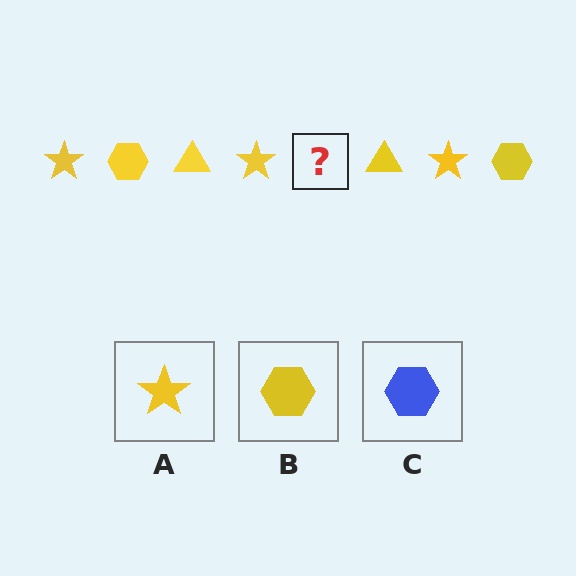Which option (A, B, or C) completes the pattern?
B.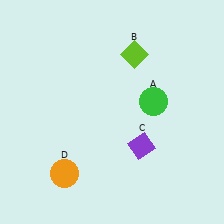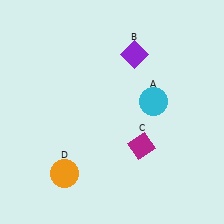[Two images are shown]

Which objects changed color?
A changed from green to cyan. B changed from lime to purple. C changed from purple to magenta.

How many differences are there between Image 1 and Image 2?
There are 3 differences between the two images.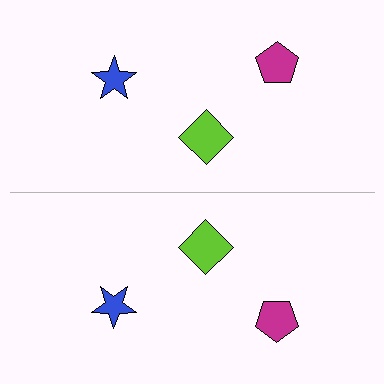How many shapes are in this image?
There are 6 shapes in this image.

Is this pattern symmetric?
Yes, this pattern has bilateral (reflection) symmetry.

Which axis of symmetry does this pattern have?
The pattern has a horizontal axis of symmetry running through the center of the image.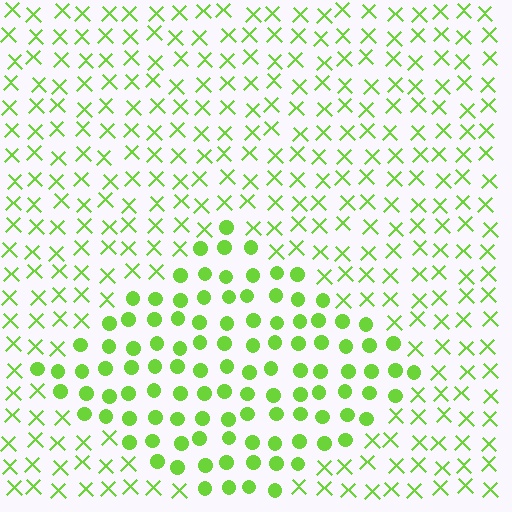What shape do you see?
I see a diamond.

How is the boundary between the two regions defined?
The boundary is defined by a change in element shape: circles inside vs. X marks outside. All elements share the same color and spacing.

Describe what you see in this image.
The image is filled with small lime elements arranged in a uniform grid. A diamond-shaped region contains circles, while the surrounding area contains X marks. The boundary is defined purely by the change in element shape.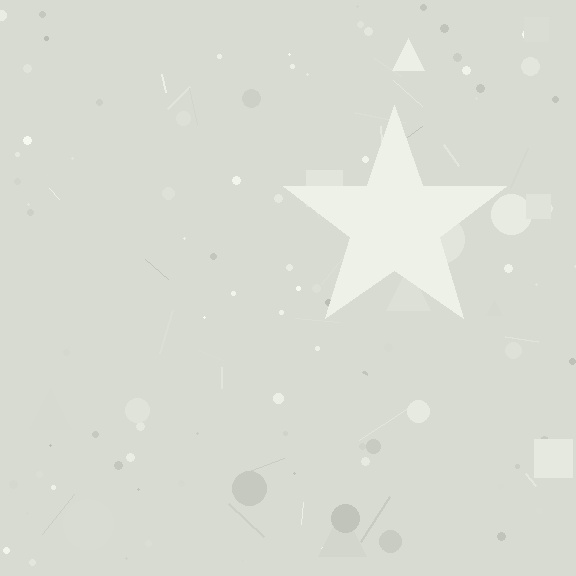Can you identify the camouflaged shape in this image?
The camouflaged shape is a star.